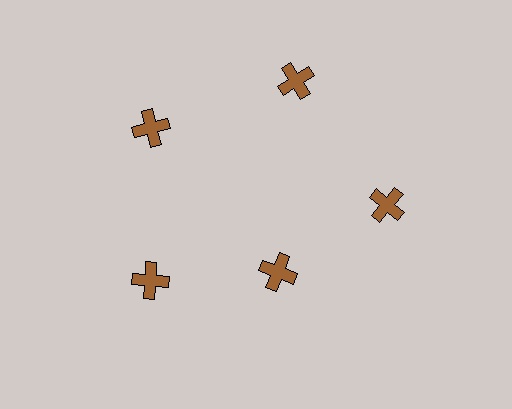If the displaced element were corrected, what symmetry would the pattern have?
It would have 5-fold rotational symmetry — the pattern would map onto itself every 72 degrees.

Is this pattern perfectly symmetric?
No. The 5 brown crosses are arranged in a ring, but one element near the 5 o'clock position is pulled inward toward the center, breaking the 5-fold rotational symmetry.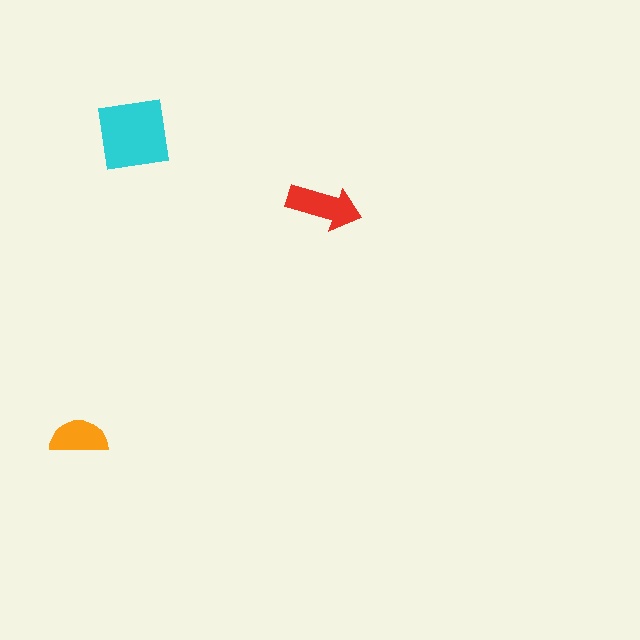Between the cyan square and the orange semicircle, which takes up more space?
The cyan square.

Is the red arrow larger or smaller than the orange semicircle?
Larger.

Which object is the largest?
The cyan square.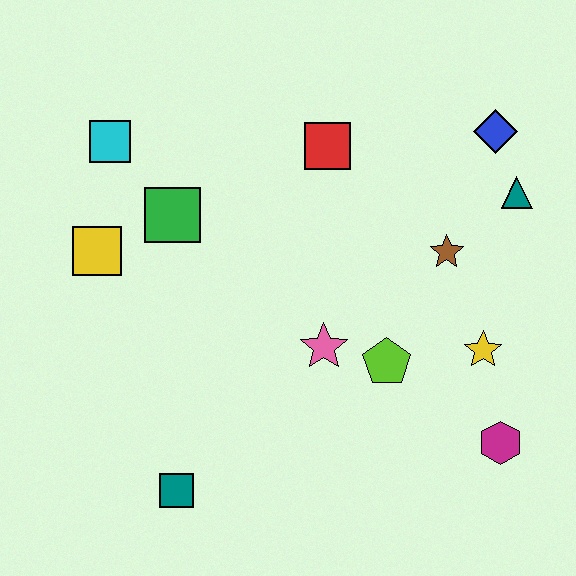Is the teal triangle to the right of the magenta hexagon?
Yes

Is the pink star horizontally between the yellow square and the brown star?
Yes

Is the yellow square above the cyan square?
No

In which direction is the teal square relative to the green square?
The teal square is below the green square.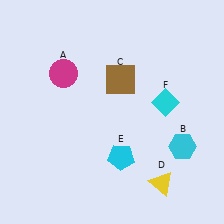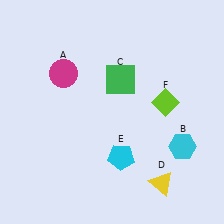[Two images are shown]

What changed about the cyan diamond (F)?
In Image 1, F is cyan. In Image 2, it changed to lime.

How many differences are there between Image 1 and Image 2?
There are 2 differences between the two images.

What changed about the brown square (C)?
In Image 1, C is brown. In Image 2, it changed to green.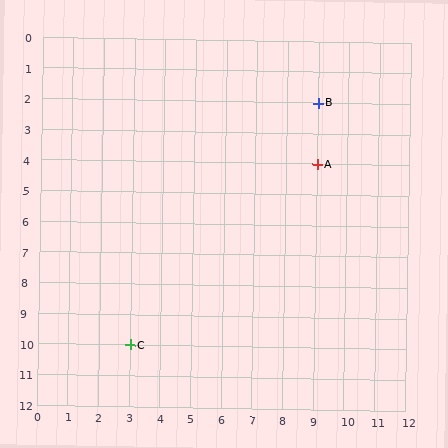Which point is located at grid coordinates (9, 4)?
Point A is at (9, 4).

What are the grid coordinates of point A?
Point A is at grid coordinates (9, 4).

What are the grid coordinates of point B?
Point B is at grid coordinates (9, 2).